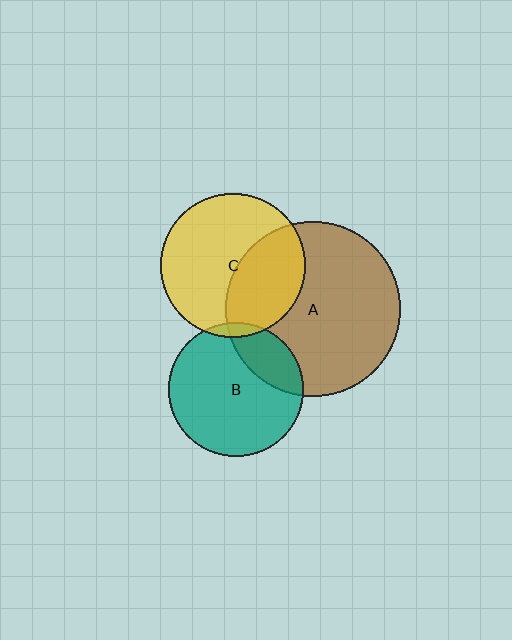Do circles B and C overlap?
Yes.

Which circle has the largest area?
Circle A (brown).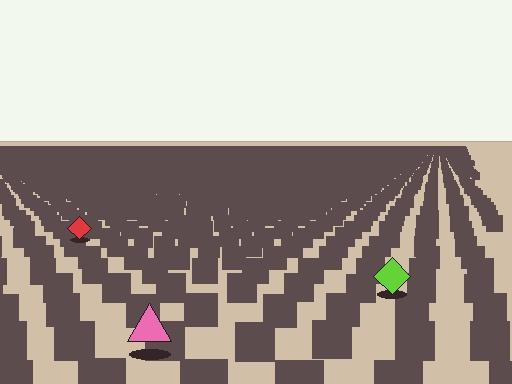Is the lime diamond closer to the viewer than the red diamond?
Yes. The lime diamond is closer — you can tell from the texture gradient: the ground texture is coarser near it.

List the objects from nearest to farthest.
From nearest to farthest: the pink triangle, the lime diamond, the red diamond.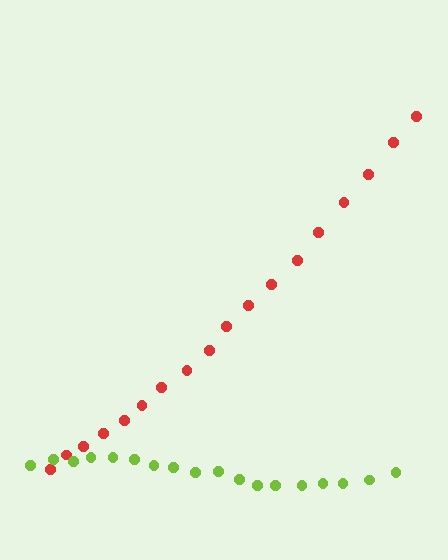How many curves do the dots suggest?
There are 2 distinct paths.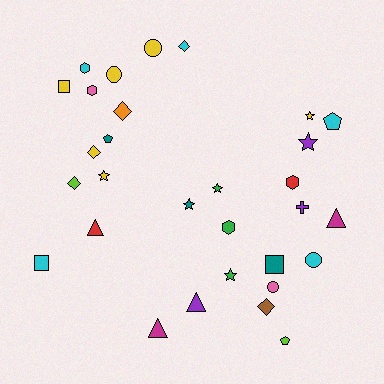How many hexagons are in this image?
There are 4 hexagons.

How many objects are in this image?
There are 30 objects.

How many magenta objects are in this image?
There are 2 magenta objects.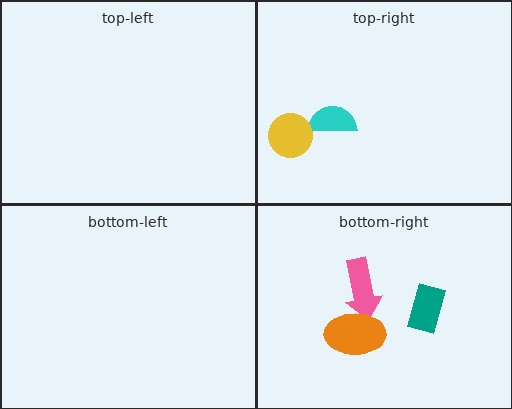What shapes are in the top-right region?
The cyan semicircle, the yellow circle.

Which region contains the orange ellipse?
The bottom-right region.